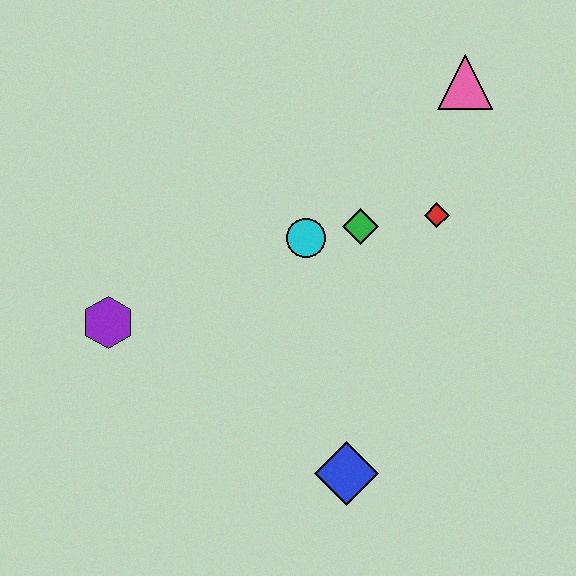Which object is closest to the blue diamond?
The cyan circle is closest to the blue diamond.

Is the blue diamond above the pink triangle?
No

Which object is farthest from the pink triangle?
The purple hexagon is farthest from the pink triangle.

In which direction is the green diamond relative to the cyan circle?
The green diamond is to the right of the cyan circle.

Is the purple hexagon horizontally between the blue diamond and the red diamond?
No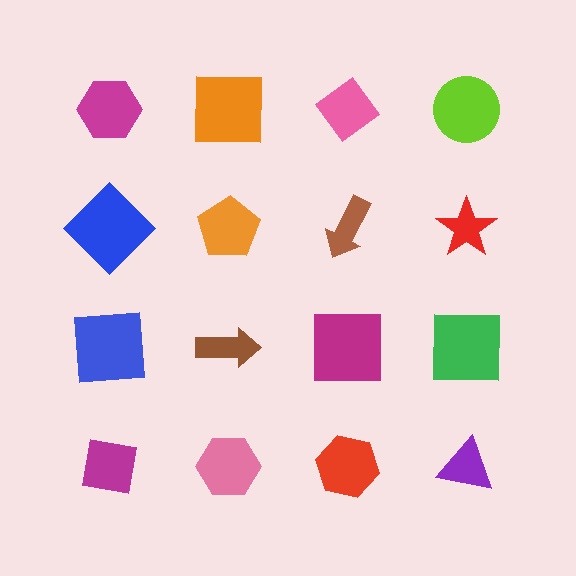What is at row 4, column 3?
A red hexagon.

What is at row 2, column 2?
An orange pentagon.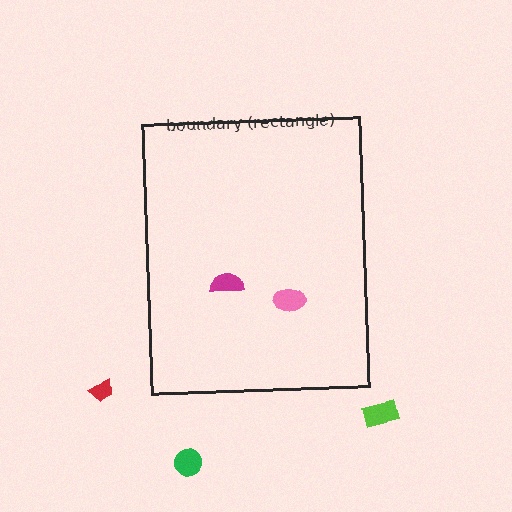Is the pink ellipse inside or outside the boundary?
Inside.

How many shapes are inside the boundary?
2 inside, 3 outside.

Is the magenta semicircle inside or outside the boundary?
Inside.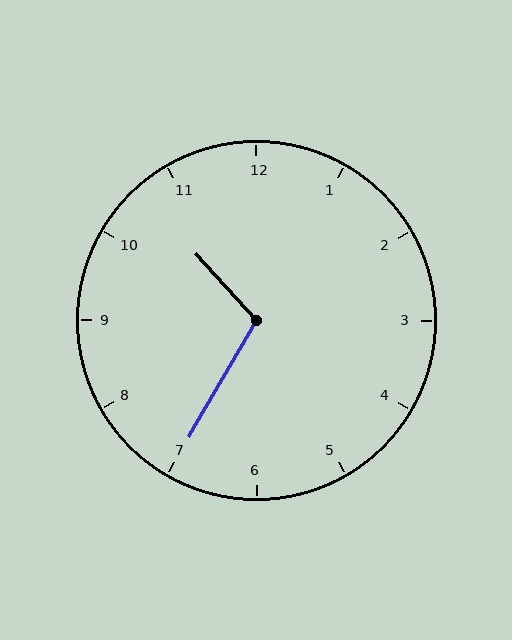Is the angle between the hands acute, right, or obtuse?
It is obtuse.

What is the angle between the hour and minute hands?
Approximately 108 degrees.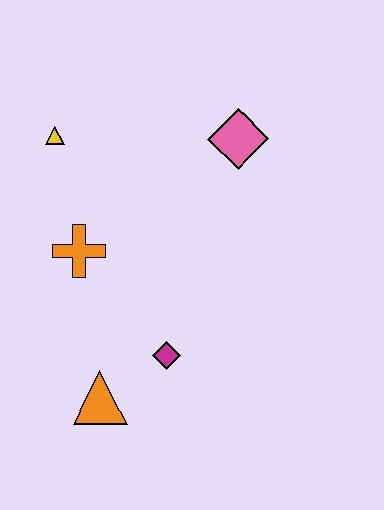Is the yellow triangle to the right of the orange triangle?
No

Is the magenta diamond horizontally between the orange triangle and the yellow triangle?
No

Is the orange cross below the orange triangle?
No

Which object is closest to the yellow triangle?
The orange cross is closest to the yellow triangle.